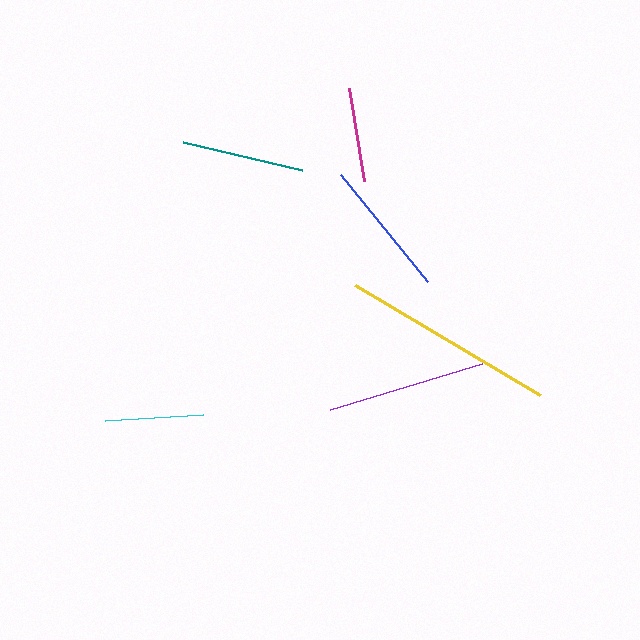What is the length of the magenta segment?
The magenta segment is approximately 95 pixels long.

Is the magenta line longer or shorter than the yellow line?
The yellow line is longer than the magenta line.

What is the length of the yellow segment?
The yellow segment is approximately 215 pixels long.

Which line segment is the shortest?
The magenta line is the shortest at approximately 95 pixels.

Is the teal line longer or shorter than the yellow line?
The yellow line is longer than the teal line.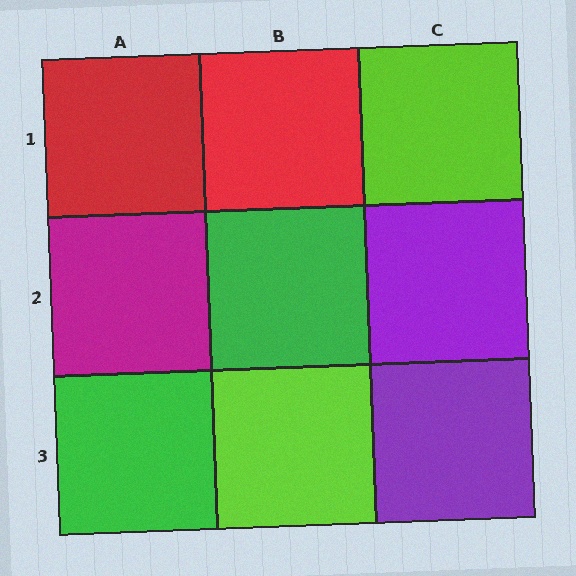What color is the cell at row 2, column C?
Purple.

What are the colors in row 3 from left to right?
Green, lime, purple.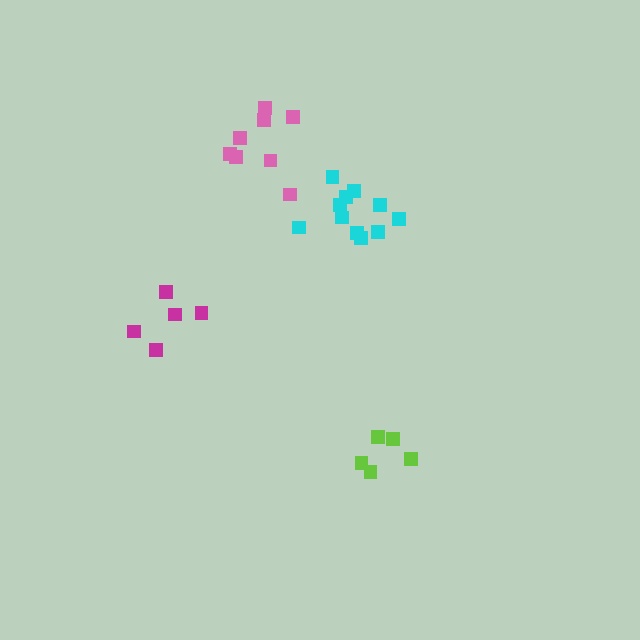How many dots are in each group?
Group 1: 5 dots, Group 2: 11 dots, Group 3: 8 dots, Group 4: 5 dots (29 total).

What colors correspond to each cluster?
The clusters are colored: lime, cyan, pink, magenta.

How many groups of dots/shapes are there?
There are 4 groups.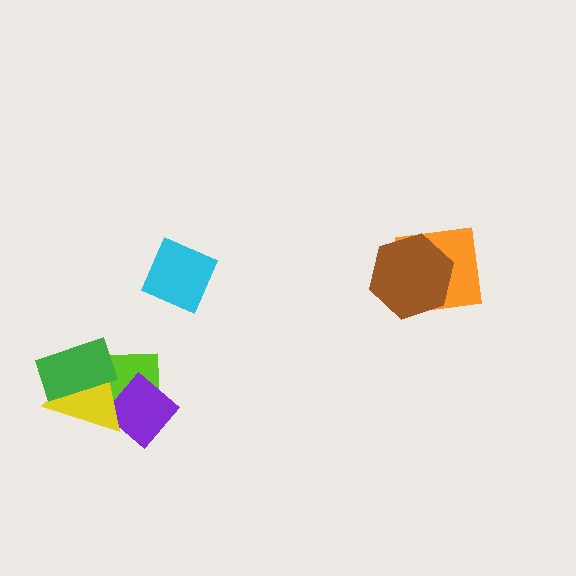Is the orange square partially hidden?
Yes, it is partially covered by another shape.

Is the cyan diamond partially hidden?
No, no other shape covers it.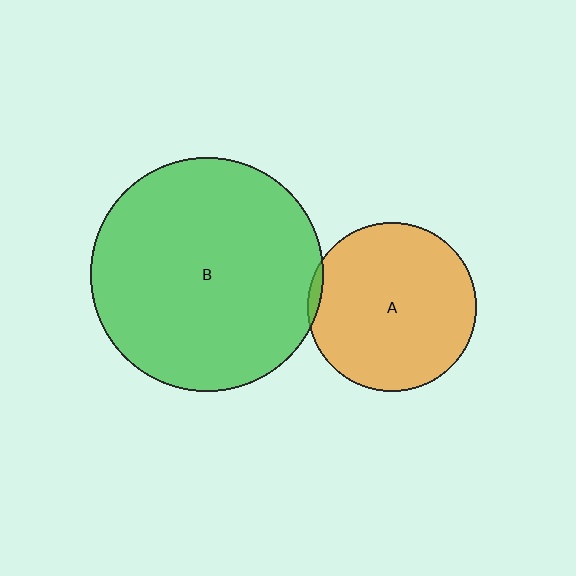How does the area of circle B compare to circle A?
Approximately 1.9 times.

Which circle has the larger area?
Circle B (green).